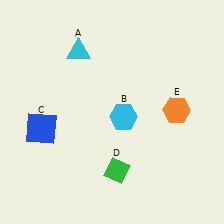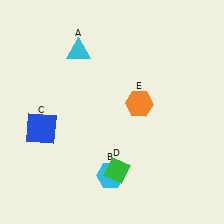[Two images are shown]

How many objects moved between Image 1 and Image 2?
2 objects moved between the two images.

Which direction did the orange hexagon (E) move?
The orange hexagon (E) moved left.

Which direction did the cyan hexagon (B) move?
The cyan hexagon (B) moved down.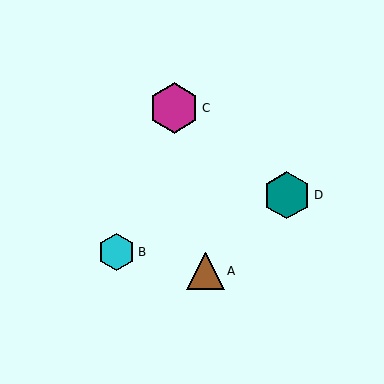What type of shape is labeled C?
Shape C is a magenta hexagon.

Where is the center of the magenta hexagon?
The center of the magenta hexagon is at (174, 108).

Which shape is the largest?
The magenta hexagon (labeled C) is the largest.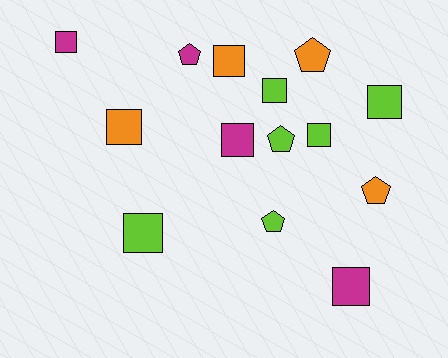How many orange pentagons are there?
There are 2 orange pentagons.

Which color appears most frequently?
Lime, with 6 objects.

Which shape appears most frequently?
Square, with 9 objects.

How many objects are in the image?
There are 14 objects.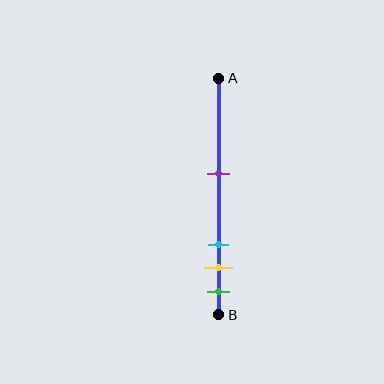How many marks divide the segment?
There are 4 marks dividing the segment.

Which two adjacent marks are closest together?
The yellow and green marks are the closest adjacent pair.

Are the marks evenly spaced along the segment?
No, the marks are not evenly spaced.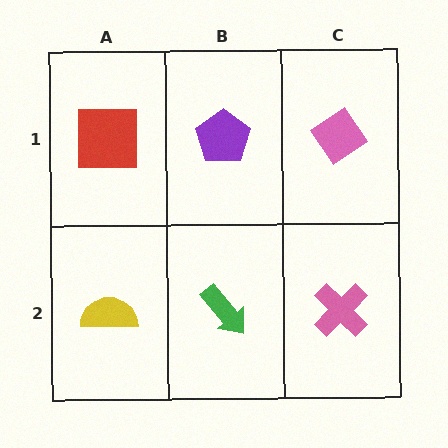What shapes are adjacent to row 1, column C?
A pink cross (row 2, column C), a purple pentagon (row 1, column B).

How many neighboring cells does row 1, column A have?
2.